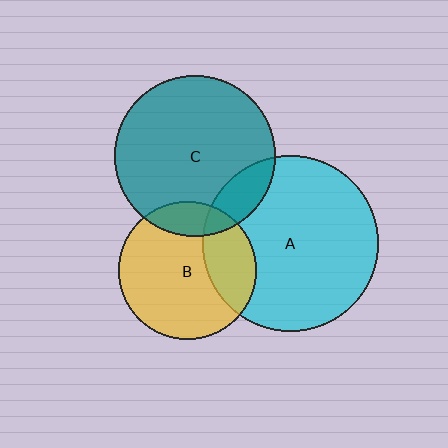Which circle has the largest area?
Circle A (cyan).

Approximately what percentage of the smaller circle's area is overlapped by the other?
Approximately 15%.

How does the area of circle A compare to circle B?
Approximately 1.6 times.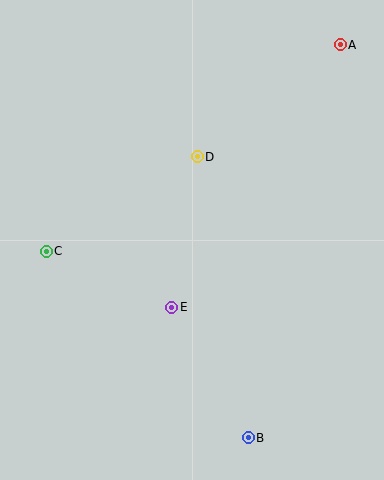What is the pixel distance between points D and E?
The distance between D and E is 153 pixels.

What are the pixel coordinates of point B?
Point B is at (248, 438).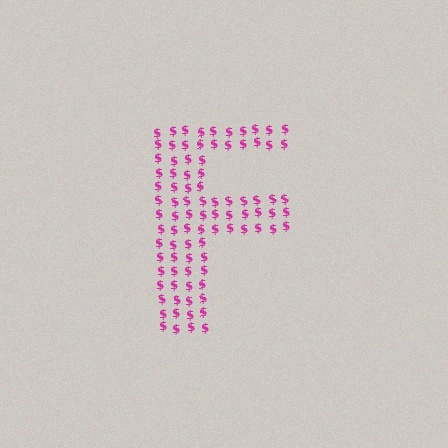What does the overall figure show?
The overall figure shows the letter F.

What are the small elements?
The small elements are dollar signs.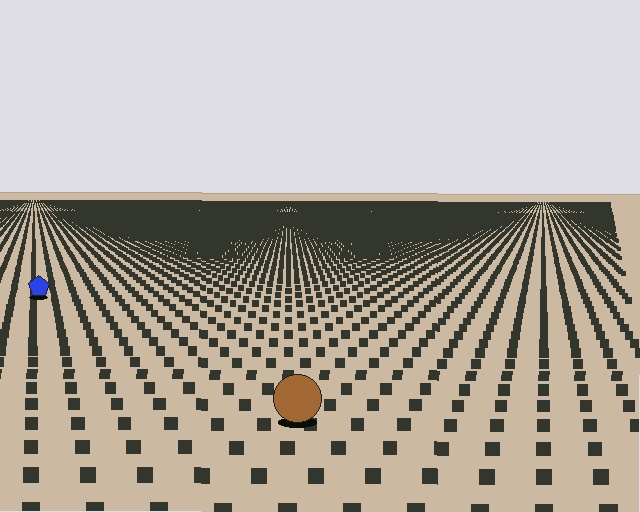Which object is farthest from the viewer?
The blue pentagon is farthest from the viewer. It appears smaller and the ground texture around it is denser.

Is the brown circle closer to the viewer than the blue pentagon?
Yes. The brown circle is closer — you can tell from the texture gradient: the ground texture is coarser near it.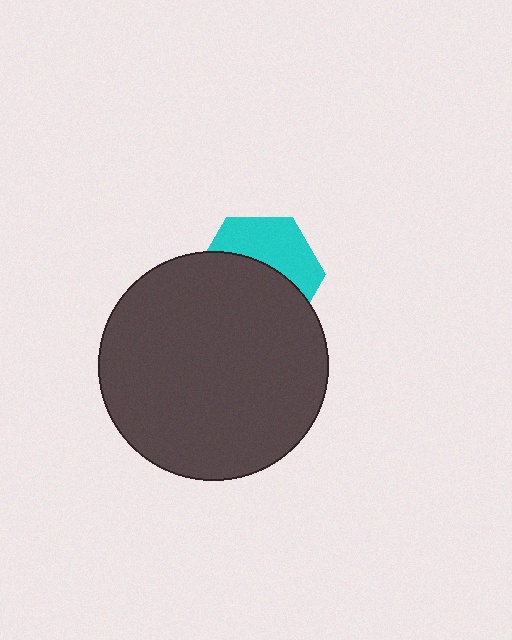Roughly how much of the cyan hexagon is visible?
A small part of it is visible (roughly 42%).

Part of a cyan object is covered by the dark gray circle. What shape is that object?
It is a hexagon.